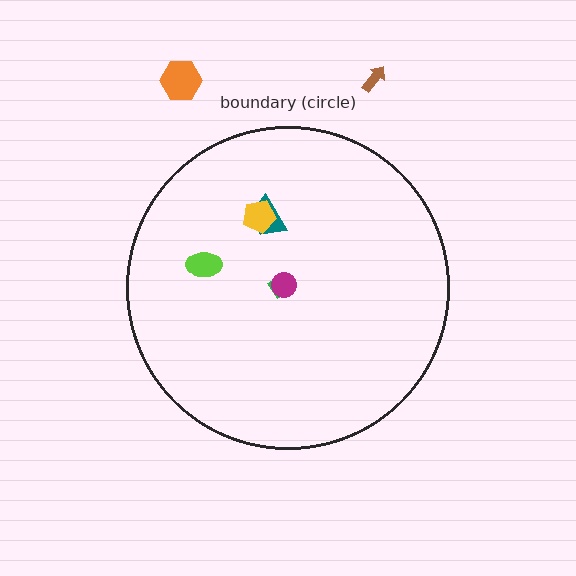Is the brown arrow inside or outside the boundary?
Outside.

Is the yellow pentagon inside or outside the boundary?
Inside.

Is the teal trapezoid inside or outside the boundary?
Inside.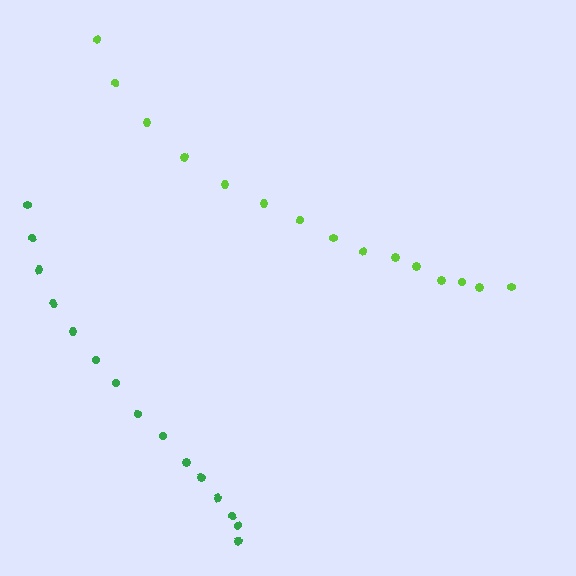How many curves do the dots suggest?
There are 2 distinct paths.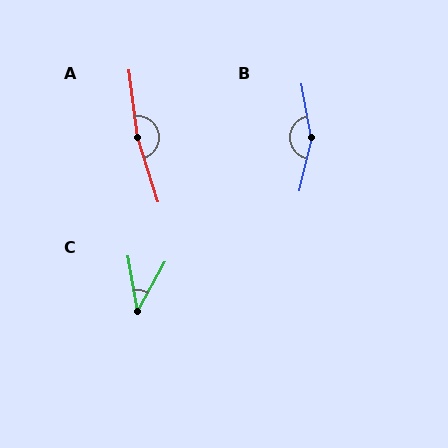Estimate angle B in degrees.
Approximately 157 degrees.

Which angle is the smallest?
C, at approximately 39 degrees.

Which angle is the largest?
A, at approximately 169 degrees.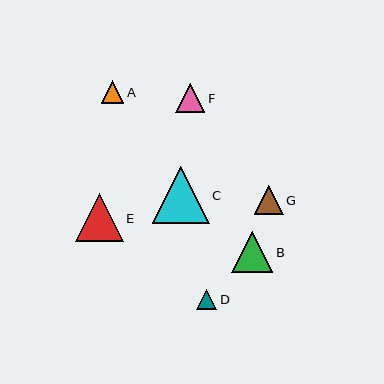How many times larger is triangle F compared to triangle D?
Triangle F is approximately 1.5 times the size of triangle D.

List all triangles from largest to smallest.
From largest to smallest: C, E, B, F, G, A, D.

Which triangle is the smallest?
Triangle D is the smallest with a size of approximately 20 pixels.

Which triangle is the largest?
Triangle C is the largest with a size of approximately 57 pixels.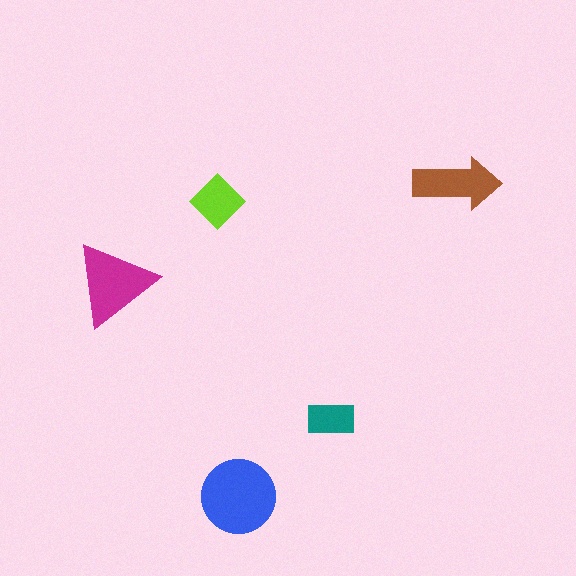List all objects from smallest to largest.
The teal rectangle, the lime diamond, the brown arrow, the magenta triangle, the blue circle.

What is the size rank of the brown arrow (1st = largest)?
3rd.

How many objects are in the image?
There are 5 objects in the image.